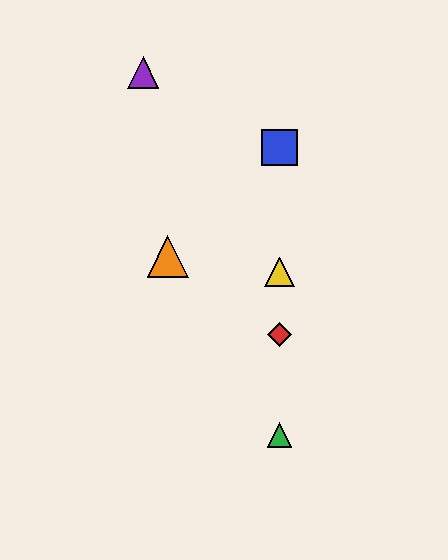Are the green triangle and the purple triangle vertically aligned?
No, the green triangle is at x≈280 and the purple triangle is at x≈143.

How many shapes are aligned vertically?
4 shapes (the red diamond, the blue square, the green triangle, the yellow triangle) are aligned vertically.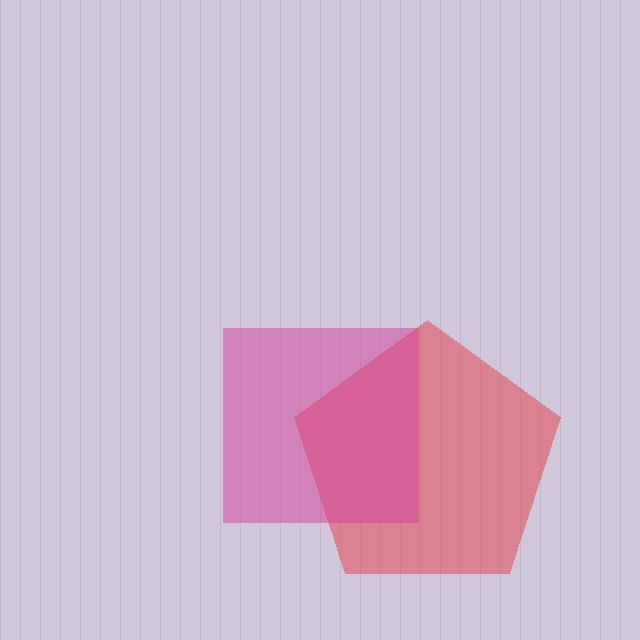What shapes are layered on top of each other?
The layered shapes are: a red pentagon, a magenta square.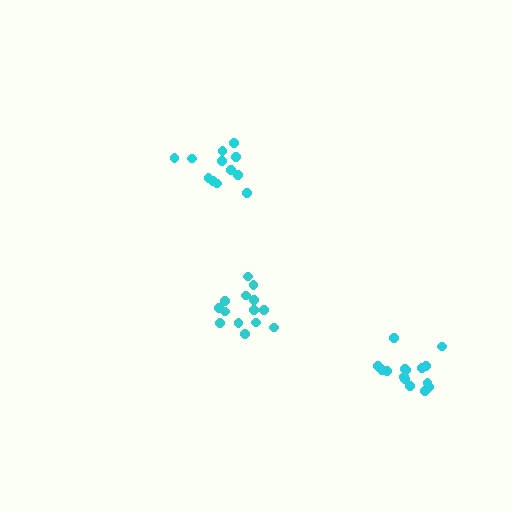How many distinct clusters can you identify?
There are 3 distinct clusters.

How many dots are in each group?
Group 1: 12 dots, Group 2: 15 dots, Group 3: 14 dots (41 total).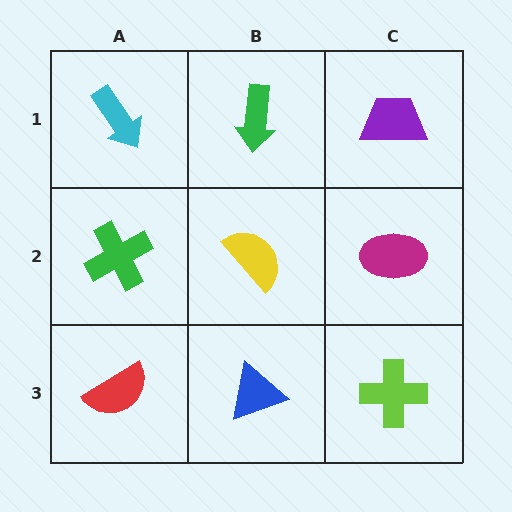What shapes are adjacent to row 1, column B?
A yellow semicircle (row 2, column B), a cyan arrow (row 1, column A), a purple trapezoid (row 1, column C).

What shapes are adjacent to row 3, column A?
A green cross (row 2, column A), a blue triangle (row 3, column B).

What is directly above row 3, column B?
A yellow semicircle.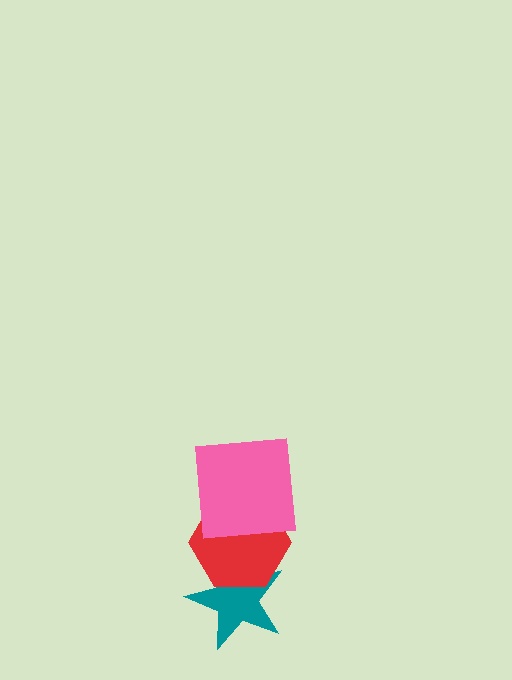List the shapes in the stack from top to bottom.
From top to bottom: the pink square, the red hexagon, the teal star.